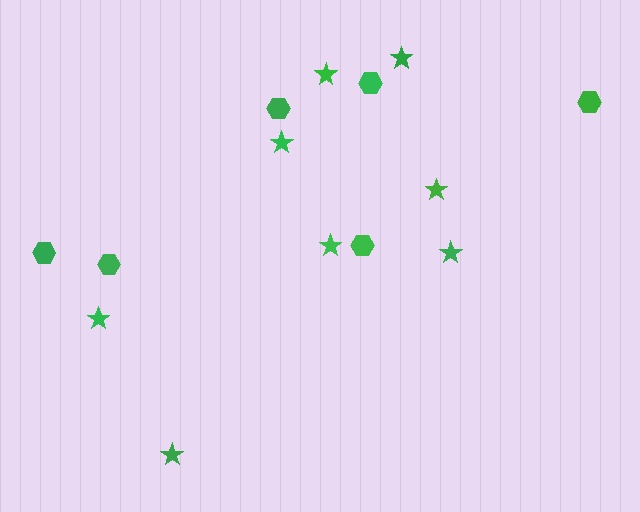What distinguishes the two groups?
There are 2 groups: one group of hexagons (6) and one group of stars (8).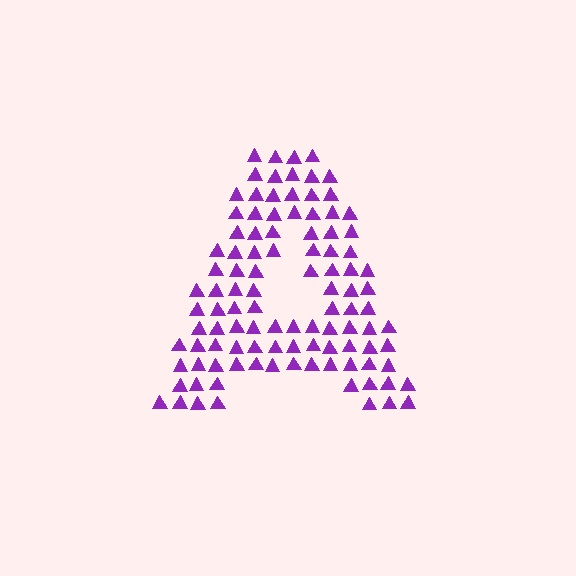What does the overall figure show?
The overall figure shows the letter A.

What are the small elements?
The small elements are triangles.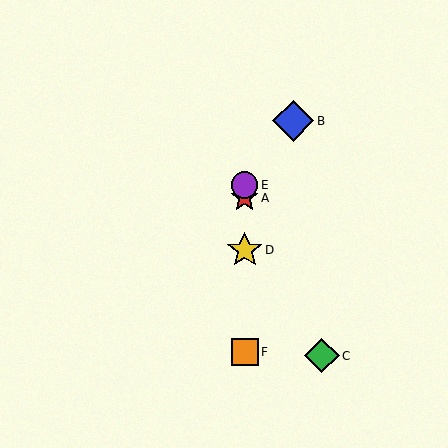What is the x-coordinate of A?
Object A is at x≈245.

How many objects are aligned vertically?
4 objects (A, D, E, F) are aligned vertically.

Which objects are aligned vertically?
Objects A, D, E, F are aligned vertically.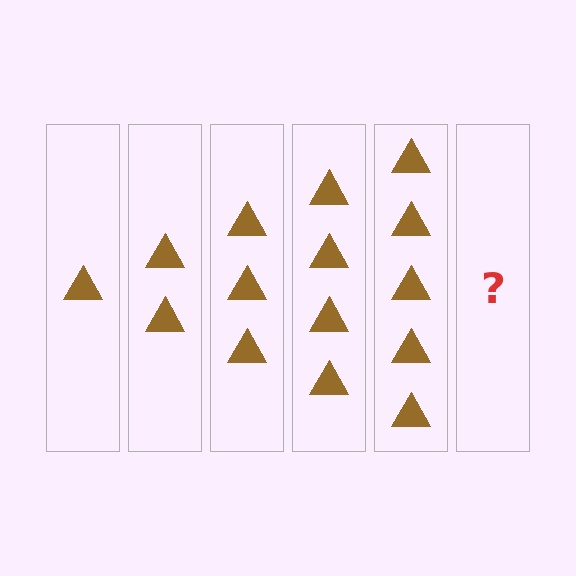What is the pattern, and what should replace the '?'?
The pattern is that each step adds one more triangle. The '?' should be 6 triangles.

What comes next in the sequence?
The next element should be 6 triangles.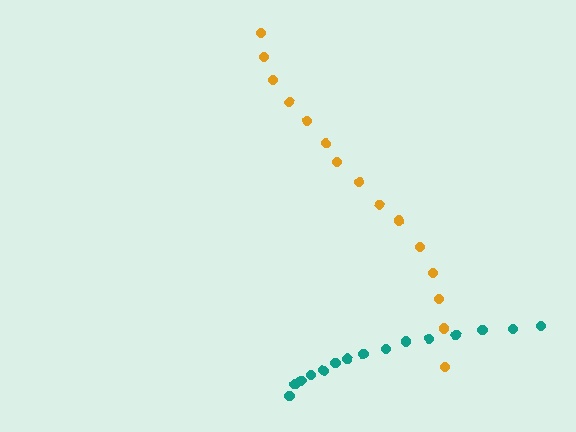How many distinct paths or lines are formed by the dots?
There are 2 distinct paths.